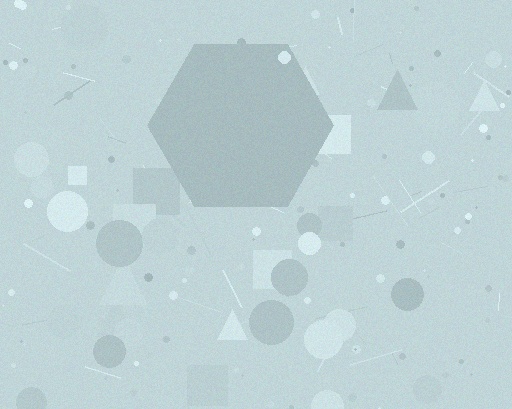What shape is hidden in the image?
A hexagon is hidden in the image.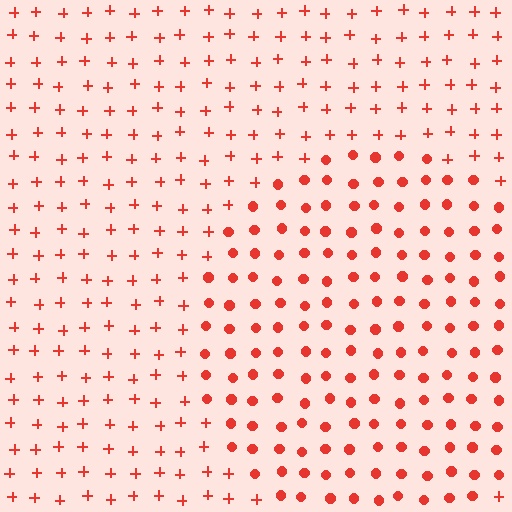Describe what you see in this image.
The image is filled with small red elements arranged in a uniform grid. A circle-shaped region contains circles, while the surrounding area contains plus signs. The boundary is defined purely by the change in element shape.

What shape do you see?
I see a circle.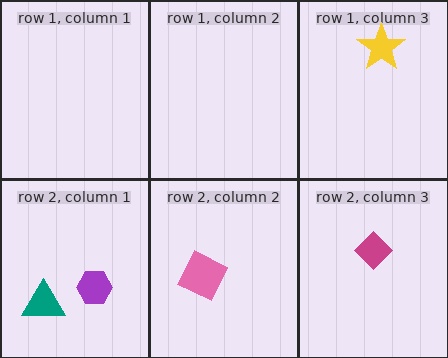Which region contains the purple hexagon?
The row 2, column 1 region.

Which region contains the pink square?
The row 2, column 2 region.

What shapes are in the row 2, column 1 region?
The teal triangle, the purple hexagon.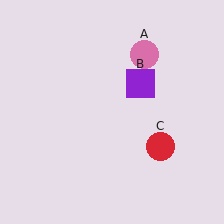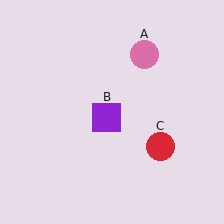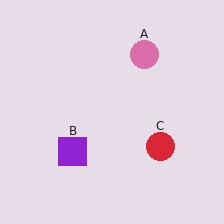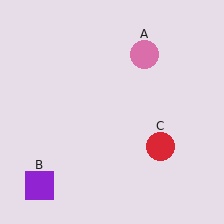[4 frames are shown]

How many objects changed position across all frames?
1 object changed position: purple square (object B).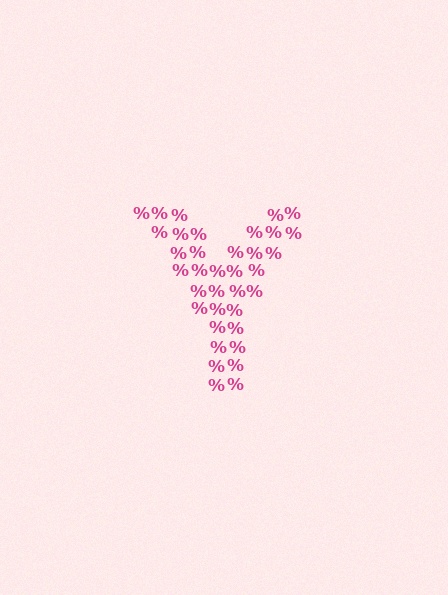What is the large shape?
The large shape is the letter Y.